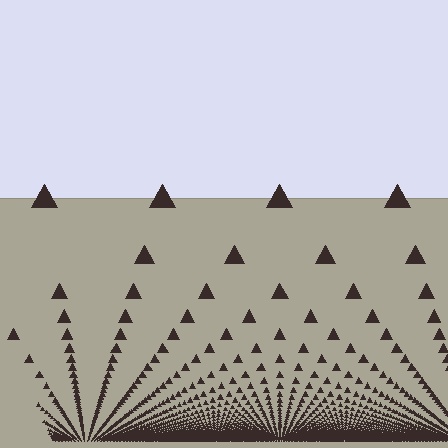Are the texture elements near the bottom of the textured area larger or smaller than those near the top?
Smaller. The gradient is inverted — elements near the bottom are smaller and denser.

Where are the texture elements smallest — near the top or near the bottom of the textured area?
Near the bottom.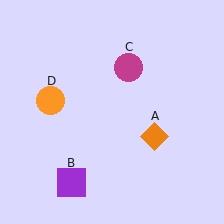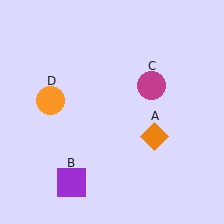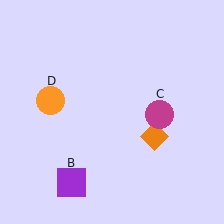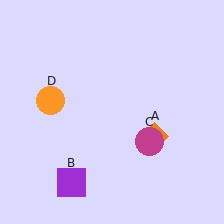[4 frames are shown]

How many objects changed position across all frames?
1 object changed position: magenta circle (object C).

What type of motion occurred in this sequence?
The magenta circle (object C) rotated clockwise around the center of the scene.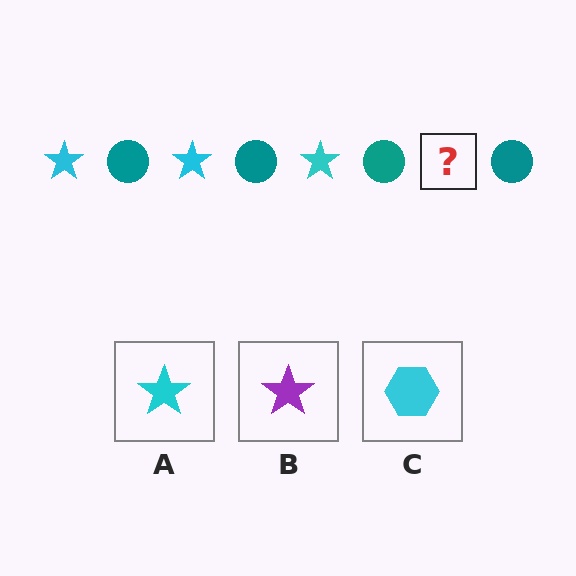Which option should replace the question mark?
Option A.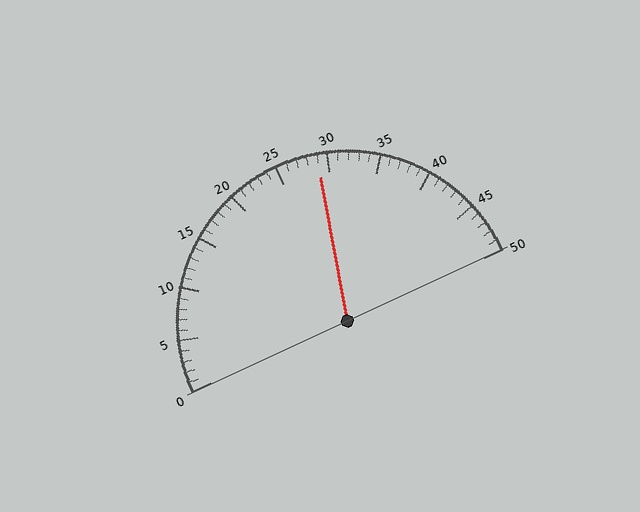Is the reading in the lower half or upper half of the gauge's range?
The reading is in the upper half of the range (0 to 50).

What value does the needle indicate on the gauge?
The needle indicates approximately 29.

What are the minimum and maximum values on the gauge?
The gauge ranges from 0 to 50.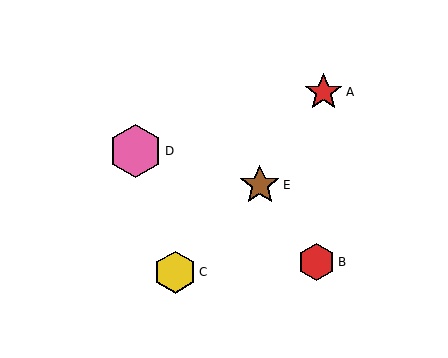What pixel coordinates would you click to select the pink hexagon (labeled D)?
Click at (136, 151) to select the pink hexagon D.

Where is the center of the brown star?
The center of the brown star is at (260, 185).